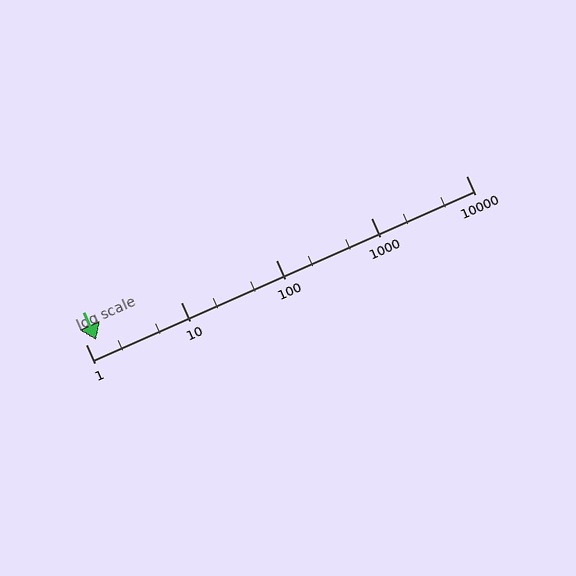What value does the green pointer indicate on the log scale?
The pointer indicates approximately 1.3.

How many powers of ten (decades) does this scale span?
The scale spans 4 decades, from 1 to 10000.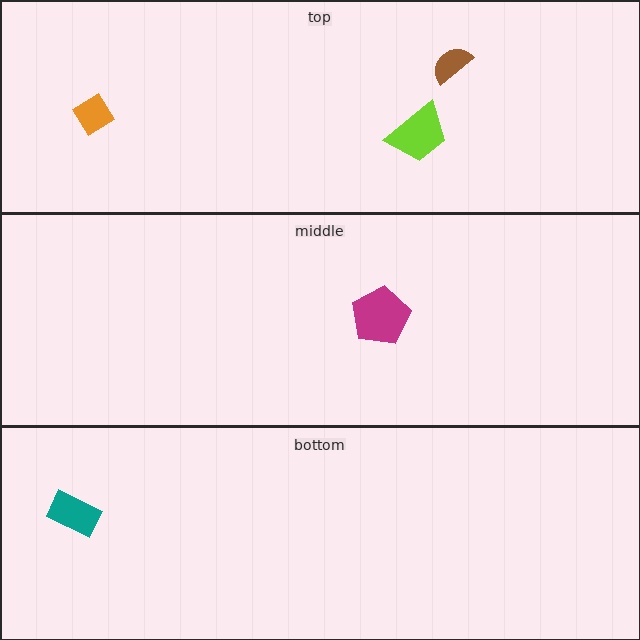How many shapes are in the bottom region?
1.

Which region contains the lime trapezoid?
The top region.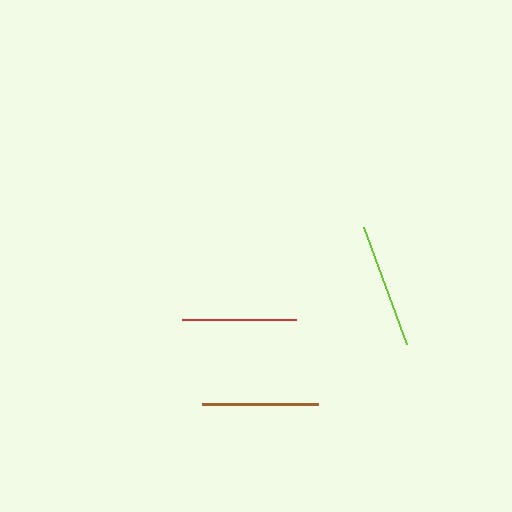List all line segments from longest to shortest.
From longest to shortest: lime, brown, red.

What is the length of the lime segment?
The lime segment is approximately 124 pixels long.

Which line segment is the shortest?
The red line is the shortest at approximately 114 pixels.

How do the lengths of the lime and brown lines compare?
The lime and brown lines are approximately the same length.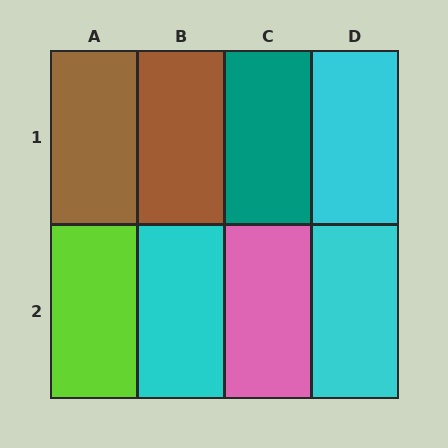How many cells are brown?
2 cells are brown.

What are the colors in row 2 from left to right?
Lime, cyan, pink, cyan.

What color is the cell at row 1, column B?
Brown.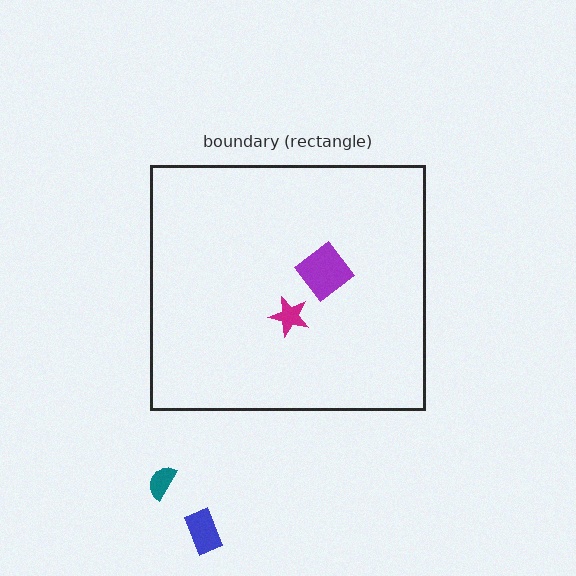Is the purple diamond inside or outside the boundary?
Inside.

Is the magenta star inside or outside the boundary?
Inside.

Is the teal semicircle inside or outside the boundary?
Outside.